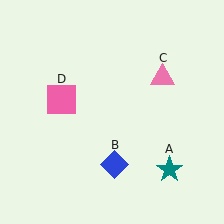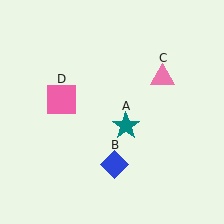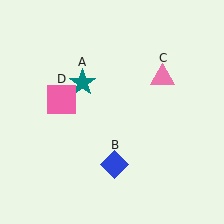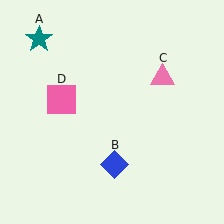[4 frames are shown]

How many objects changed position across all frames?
1 object changed position: teal star (object A).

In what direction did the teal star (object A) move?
The teal star (object A) moved up and to the left.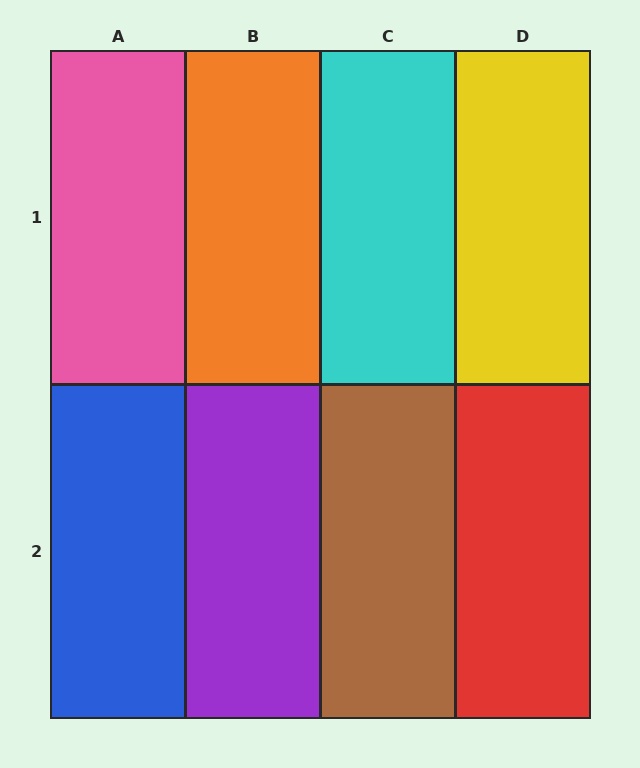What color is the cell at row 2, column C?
Brown.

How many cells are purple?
1 cell is purple.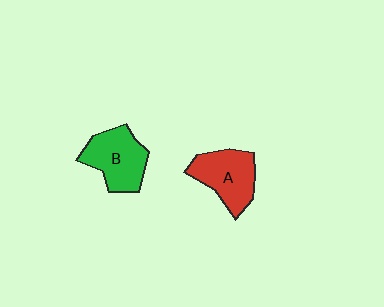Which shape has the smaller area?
Shape A (red).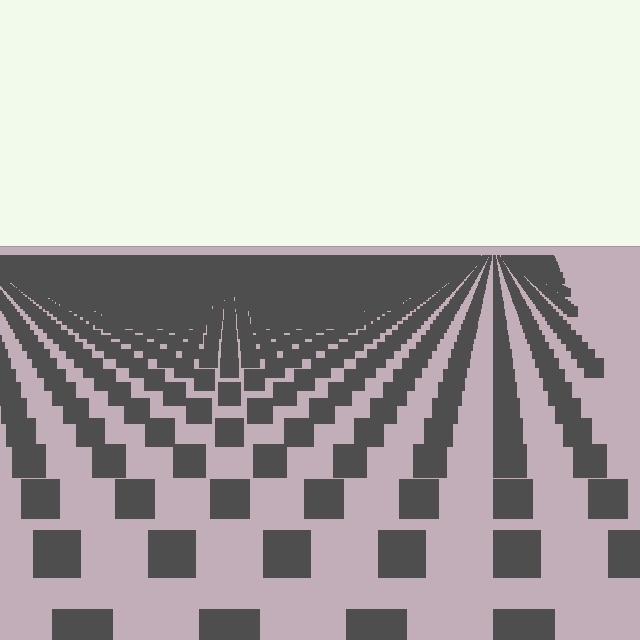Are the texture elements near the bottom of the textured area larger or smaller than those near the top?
Larger. Near the bottom, elements are closer to the viewer and appear at a bigger on-screen size.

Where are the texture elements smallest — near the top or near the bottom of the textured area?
Near the top.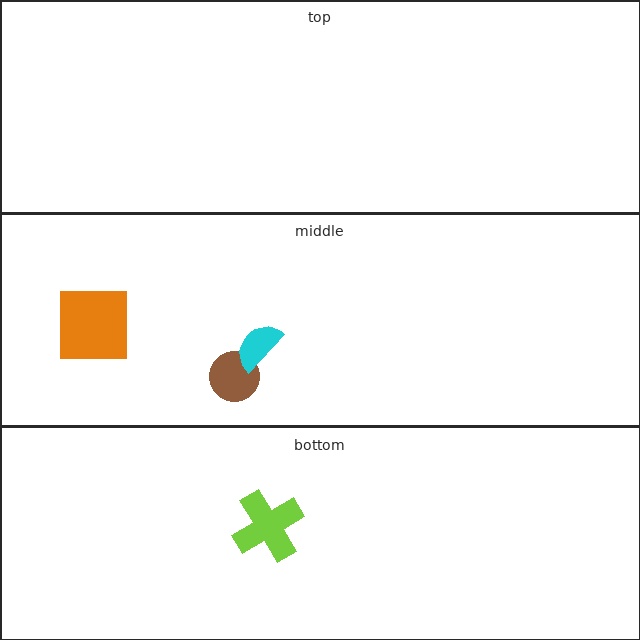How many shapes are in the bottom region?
1.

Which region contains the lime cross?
The bottom region.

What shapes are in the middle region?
The brown circle, the cyan semicircle, the orange square.